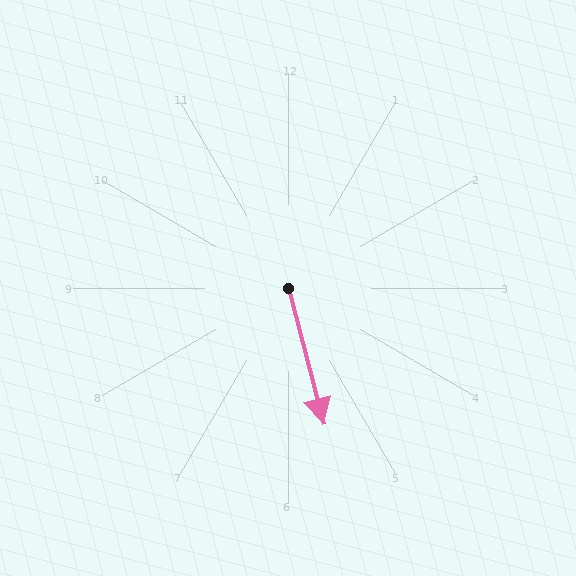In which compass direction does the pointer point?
South.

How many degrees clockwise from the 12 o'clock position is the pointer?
Approximately 165 degrees.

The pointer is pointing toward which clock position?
Roughly 6 o'clock.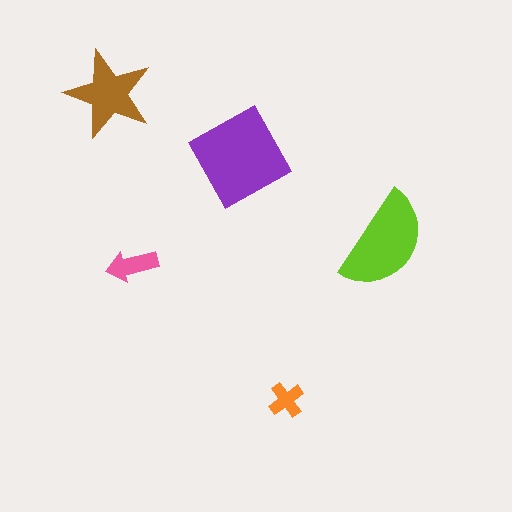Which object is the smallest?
The orange cross.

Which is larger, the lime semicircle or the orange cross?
The lime semicircle.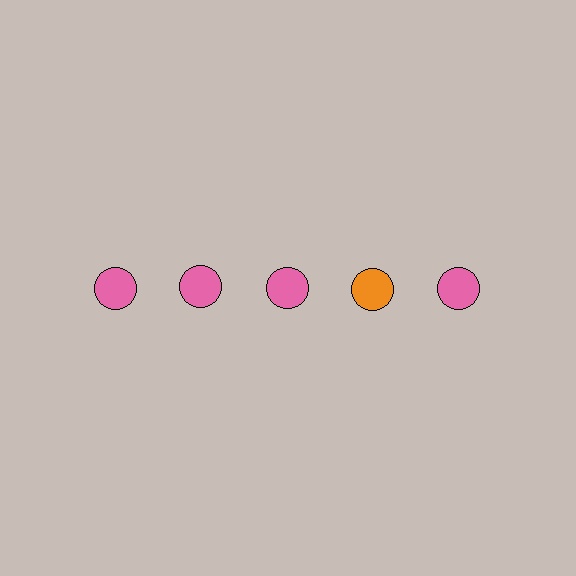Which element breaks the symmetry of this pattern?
The orange circle in the top row, second from right column breaks the symmetry. All other shapes are pink circles.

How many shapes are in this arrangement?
There are 5 shapes arranged in a grid pattern.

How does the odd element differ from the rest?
It has a different color: orange instead of pink.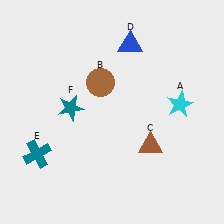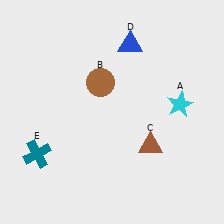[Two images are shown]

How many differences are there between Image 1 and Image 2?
There is 1 difference between the two images.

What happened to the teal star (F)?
The teal star (F) was removed in Image 2. It was in the top-left area of Image 1.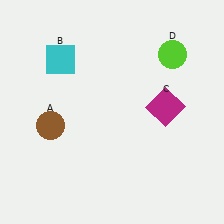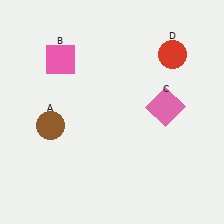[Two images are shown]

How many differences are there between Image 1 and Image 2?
There are 3 differences between the two images.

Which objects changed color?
B changed from cyan to pink. C changed from magenta to pink. D changed from lime to red.